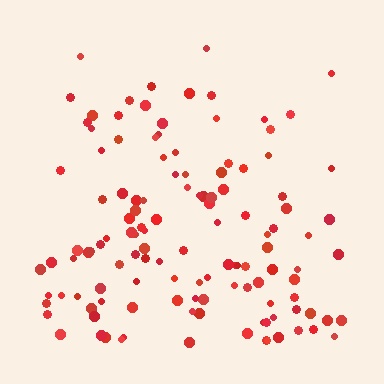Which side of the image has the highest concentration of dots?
The bottom.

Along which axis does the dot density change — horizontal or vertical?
Vertical.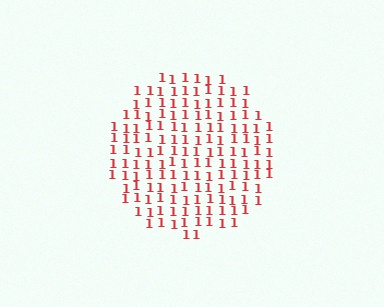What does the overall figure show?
The overall figure shows a circle.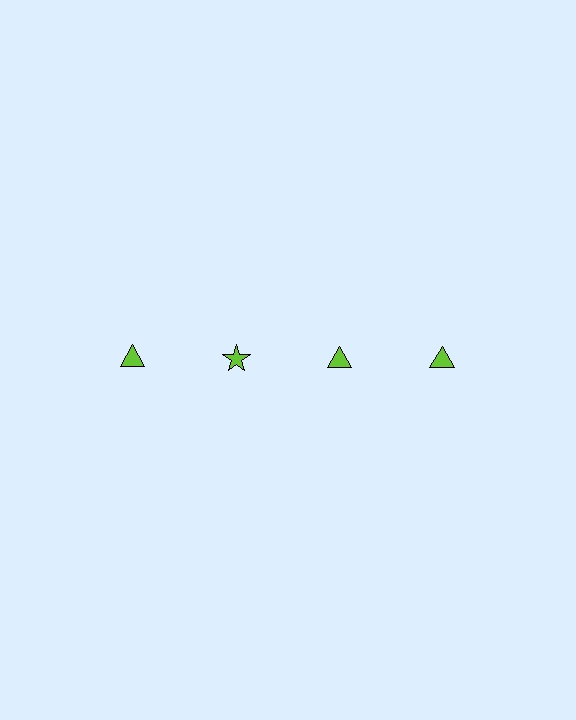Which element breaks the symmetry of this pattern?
The lime star in the top row, second from left column breaks the symmetry. All other shapes are lime triangles.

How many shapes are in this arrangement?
There are 4 shapes arranged in a grid pattern.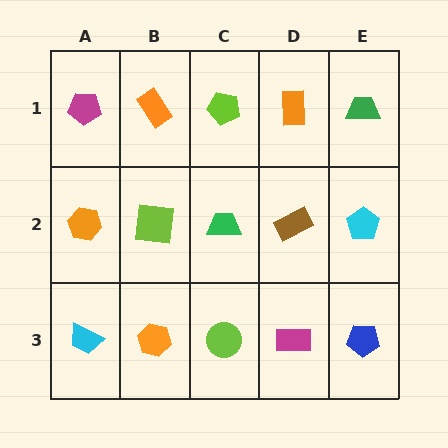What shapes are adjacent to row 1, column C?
A green trapezoid (row 2, column C), an orange rectangle (row 1, column B), an orange rectangle (row 1, column D).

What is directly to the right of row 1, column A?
An orange rectangle.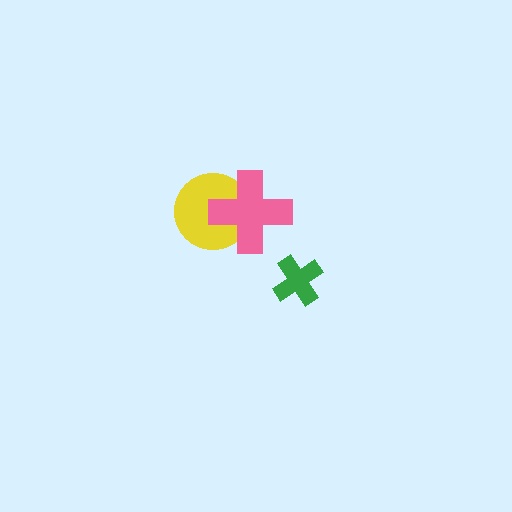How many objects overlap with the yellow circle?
1 object overlaps with the yellow circle.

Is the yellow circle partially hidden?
Yes, it is partially covered by another shape.